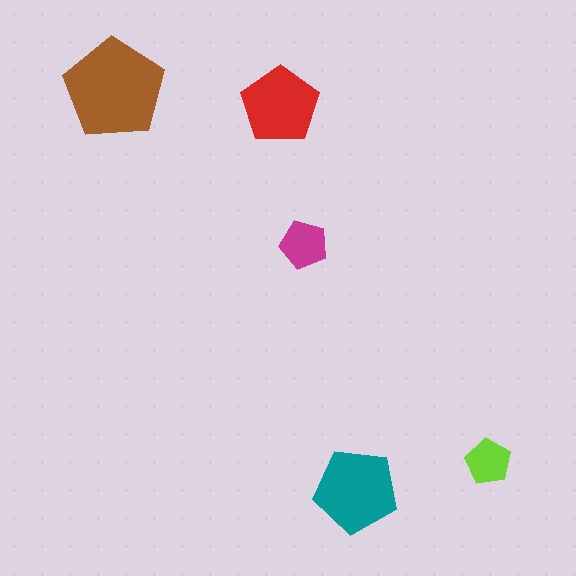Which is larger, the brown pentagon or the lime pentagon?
The brown one.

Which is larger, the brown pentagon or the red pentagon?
The brown one.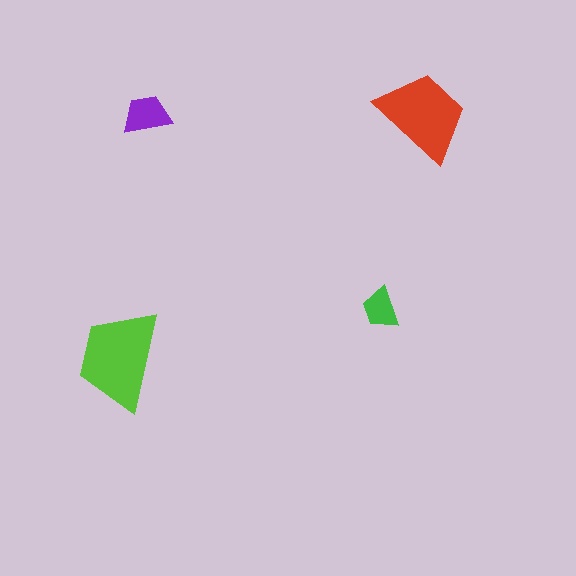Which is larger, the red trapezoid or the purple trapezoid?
The red one.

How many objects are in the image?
There are 4 objects in the image.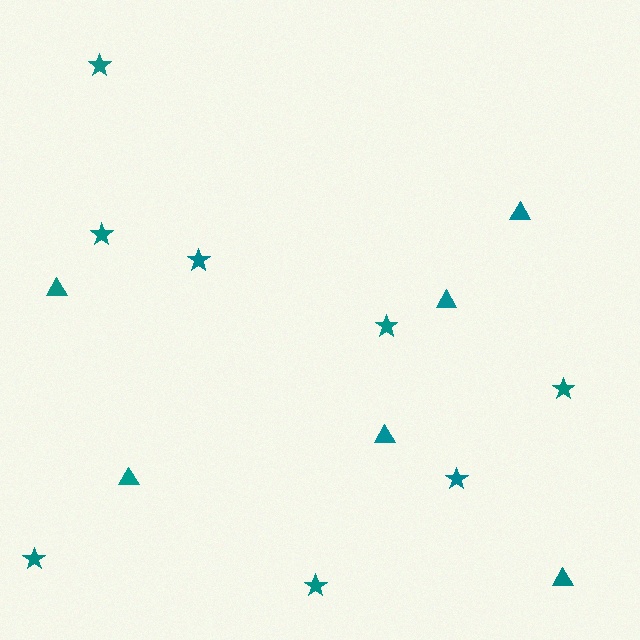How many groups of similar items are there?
There are 2 groups: one group of triangles (6) and one group of stars (8).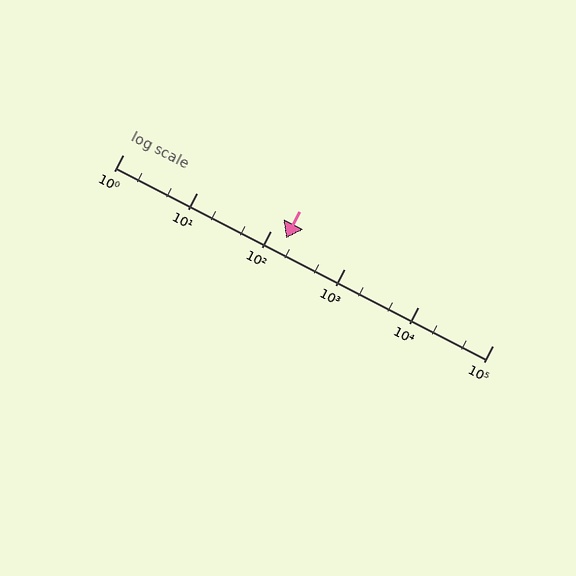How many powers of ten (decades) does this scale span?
The scale spans 5 decades, from 1 to 100000.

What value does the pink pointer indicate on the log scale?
The pointer indicates approximately 160.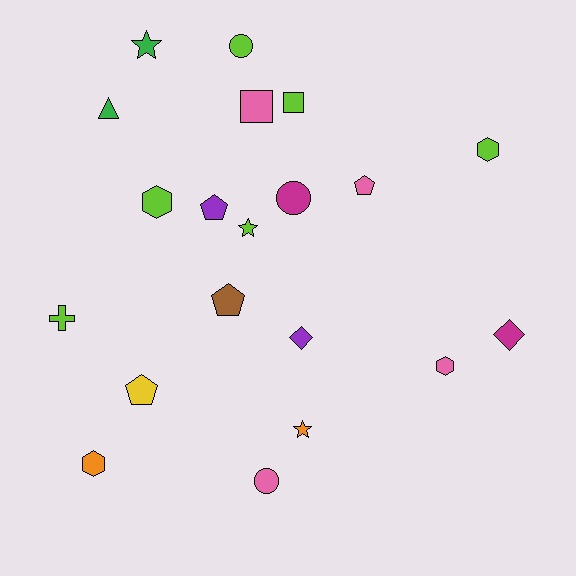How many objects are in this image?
There are 20 objects.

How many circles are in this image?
There are 3 circles.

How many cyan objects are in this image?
There are no cyan objects.